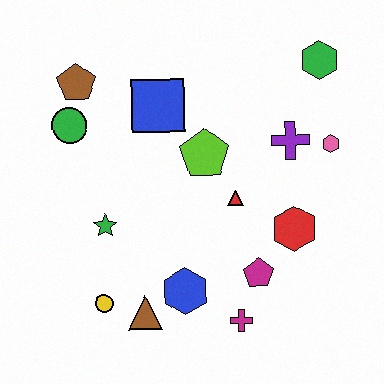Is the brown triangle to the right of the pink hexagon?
No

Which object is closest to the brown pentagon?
The green circle is closest to the brown pentagon.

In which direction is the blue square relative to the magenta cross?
The blue square is above the magenta cross.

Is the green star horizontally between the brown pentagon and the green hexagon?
Yes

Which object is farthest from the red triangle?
The brown pentagon is farthest from the red triangle.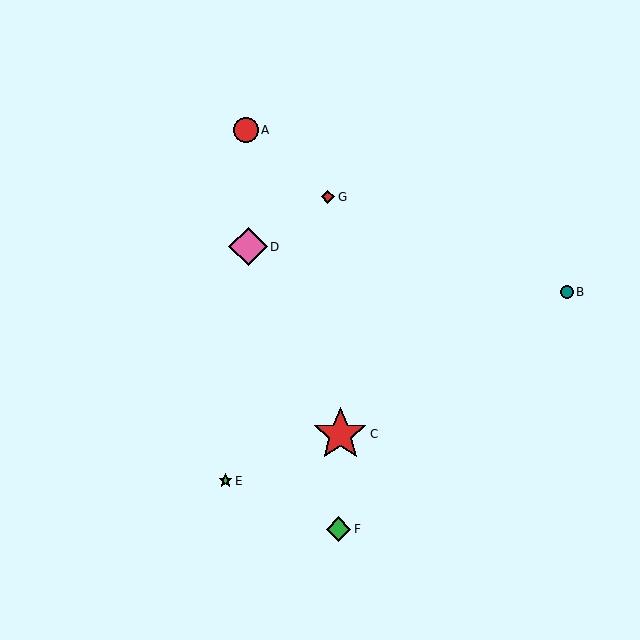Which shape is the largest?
The red star (labeled C) is the largest.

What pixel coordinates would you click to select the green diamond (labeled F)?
Click at (339, 529) to select the green diamond F.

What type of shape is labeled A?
Shape A is a red circle.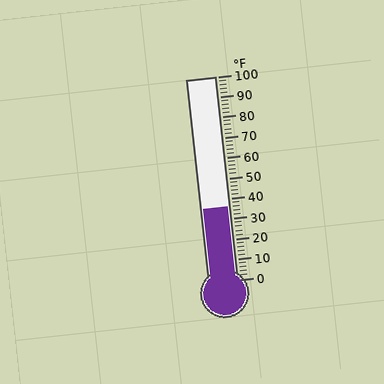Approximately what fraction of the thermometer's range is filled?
The thermometer is filled to approximately 35% of its range.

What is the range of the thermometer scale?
The thermometer scale ranges from 0°F to 100°F.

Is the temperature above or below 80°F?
The temperature is below 80°F.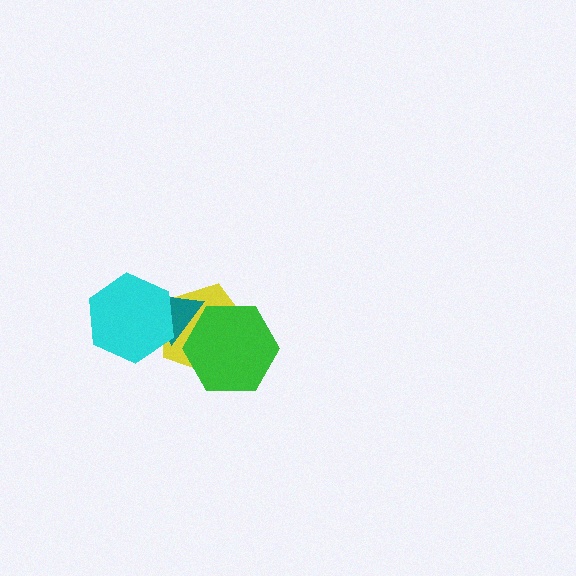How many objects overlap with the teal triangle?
3 objects overlap with the teal triangle.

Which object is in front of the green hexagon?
The teal triangle is in front of the green hexagon.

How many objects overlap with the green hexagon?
2 objects overlap with the green hexagon.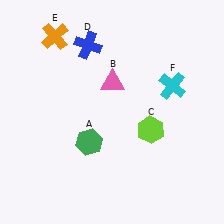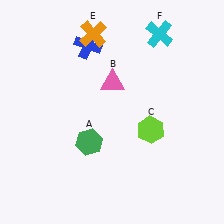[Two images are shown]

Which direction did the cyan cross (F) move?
The cyan cross (F) moved up.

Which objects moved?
The objects that moved are: the orange cross (E), the cyan cross (F).